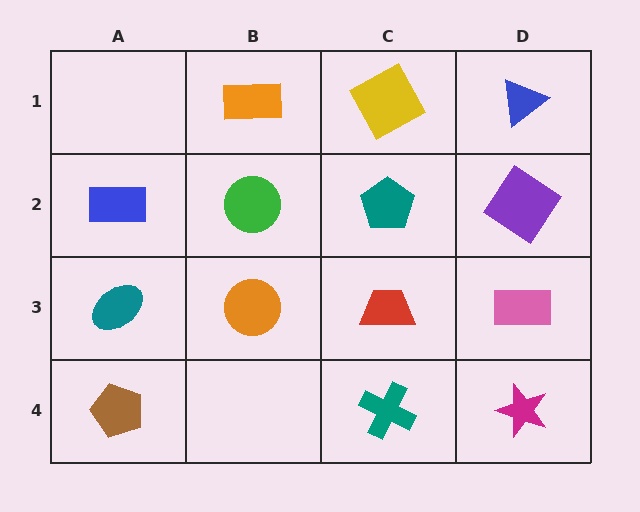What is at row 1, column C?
A yellow square.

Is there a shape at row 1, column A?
No, that cell is empty.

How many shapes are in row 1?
3 shapes.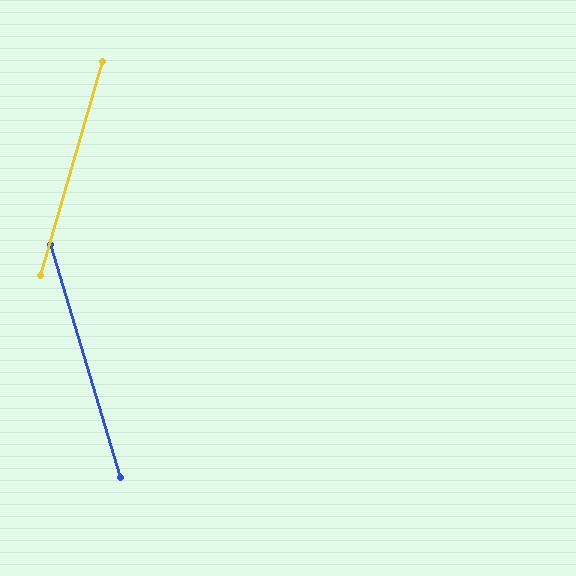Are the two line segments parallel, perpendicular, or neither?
Neither parallel nor perpendicular — they differ by about 33°.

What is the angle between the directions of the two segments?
Approximately 33 degrees.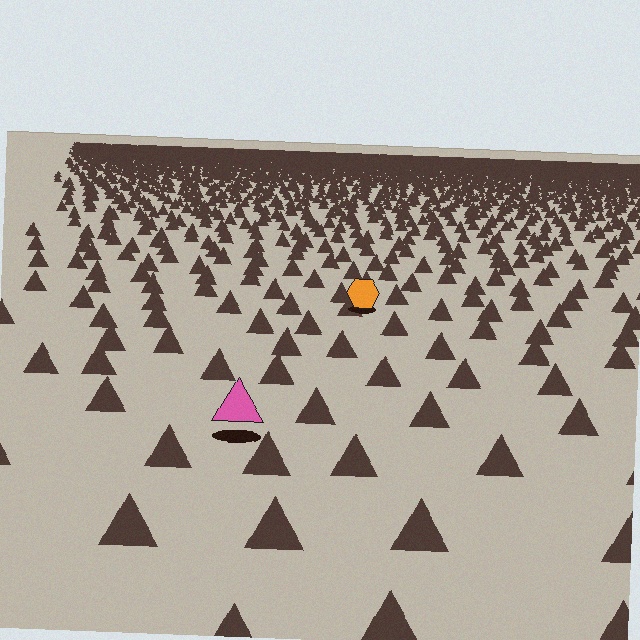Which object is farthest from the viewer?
The orange hexagon is farthest from the viewer. It appears smaller and the ground texture around it is denser.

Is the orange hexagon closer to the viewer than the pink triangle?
No. The pink triangle is closer — you can tell from the texture gradient: the ground texture is coarser near it.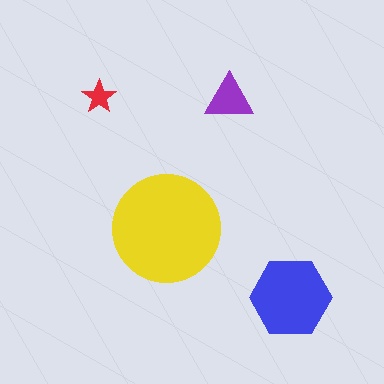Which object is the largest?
The yellow circle.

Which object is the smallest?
The red star.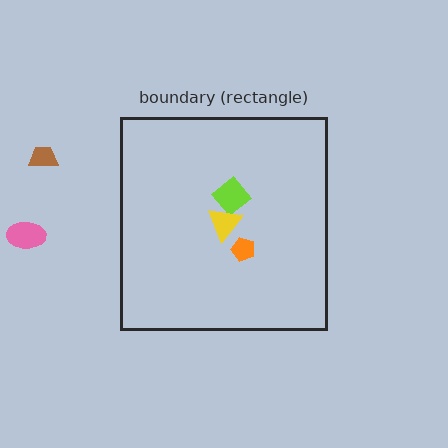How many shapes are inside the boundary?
3 inside, 2 outside.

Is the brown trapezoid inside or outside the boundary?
Outside.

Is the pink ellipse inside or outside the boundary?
Outside.